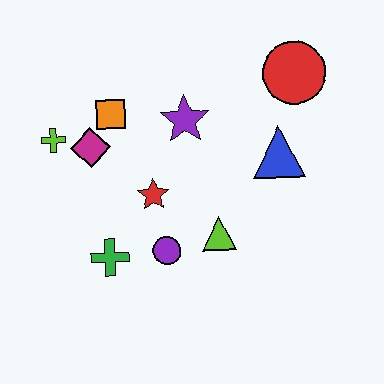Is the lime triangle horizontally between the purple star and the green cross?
No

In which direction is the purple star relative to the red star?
The purple star is above the red star.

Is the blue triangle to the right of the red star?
Yes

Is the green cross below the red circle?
Yes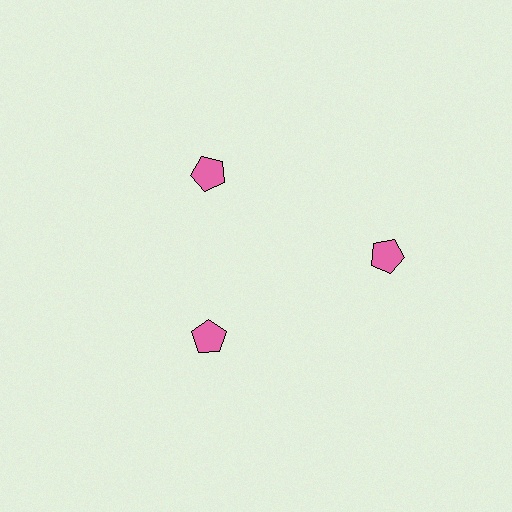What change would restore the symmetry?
The symmetry would be restored by moving it inward, back onto the ring so that all 3 pentagons sit at equal angles and equal distance from the center.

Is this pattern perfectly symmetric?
No. The 3 pink pentagons are arranged in a ring, but one element near the 3 o'clock position is pushed outward from the center, breaking the 3-fold rotational symmetry.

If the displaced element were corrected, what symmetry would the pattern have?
It would have 3-fold rotational symmetry — the pattern would map onto itself every 120 degrees.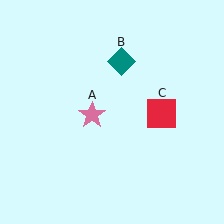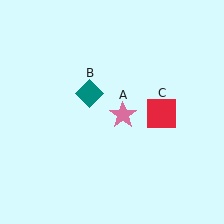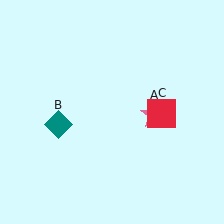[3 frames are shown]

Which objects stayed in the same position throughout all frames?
Red square (object C) remained stationary.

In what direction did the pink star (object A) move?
The pink star (object A) moved right.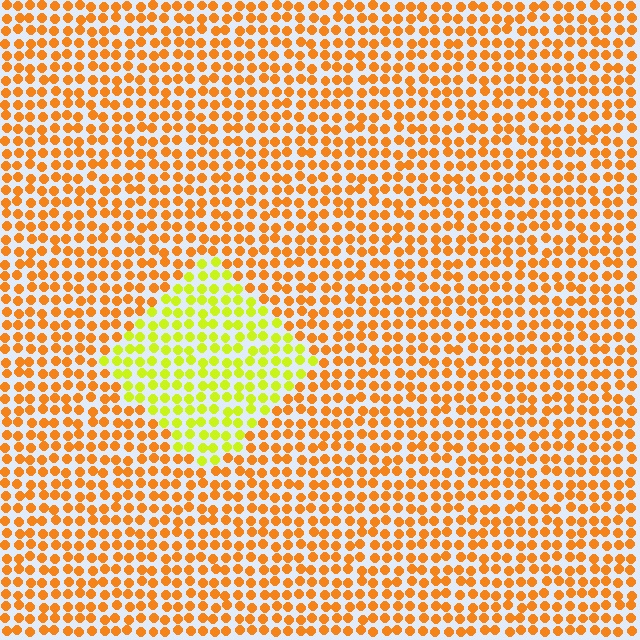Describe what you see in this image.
The image is filled with small orange elements in a uniform arrangement. A diamond-shaped region is visible where the elements are tinted to a slightly different hue, forming a subtle color boundary.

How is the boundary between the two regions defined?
The boundary is defined purely by a slight shift in hue (about 43 degrees). Spacing, size, and orientation are identical on both sides.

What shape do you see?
I see a diamond.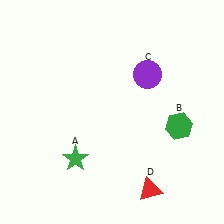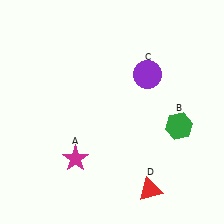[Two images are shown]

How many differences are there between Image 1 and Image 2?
There is 1 difference between the two images.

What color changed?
The star (A) changed from green in Image 1 to magenta in Image 2.